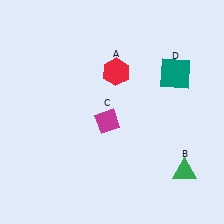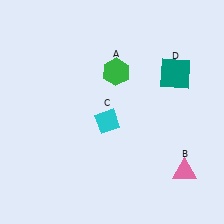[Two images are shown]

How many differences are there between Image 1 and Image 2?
There are 3 differences between the two images.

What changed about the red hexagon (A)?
In Image 1, A is red. In Image 2, it changed to green.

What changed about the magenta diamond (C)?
In Image 1, C is magenta. In Image 2, it changed to cyan.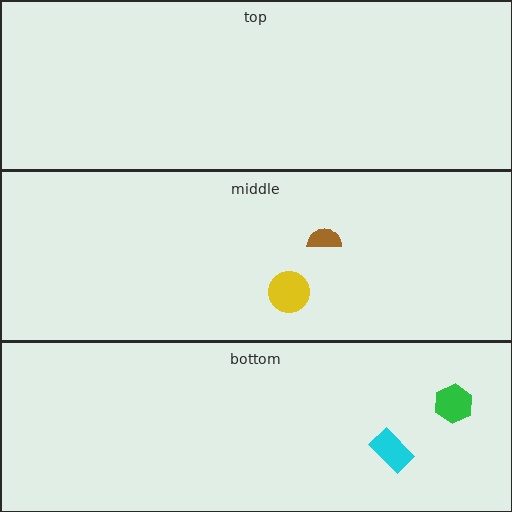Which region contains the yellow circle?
The middle region.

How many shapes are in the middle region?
2.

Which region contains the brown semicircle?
The middle region.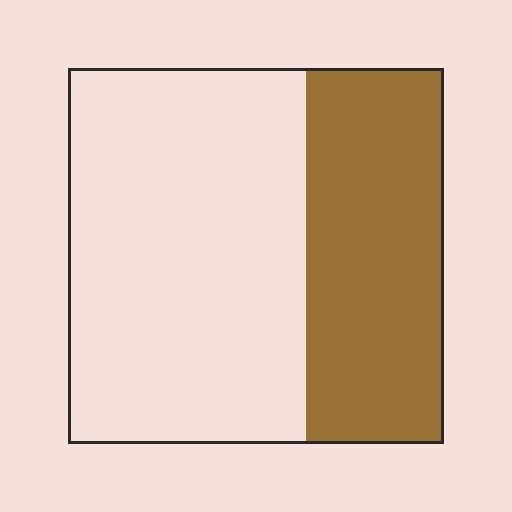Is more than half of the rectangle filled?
No.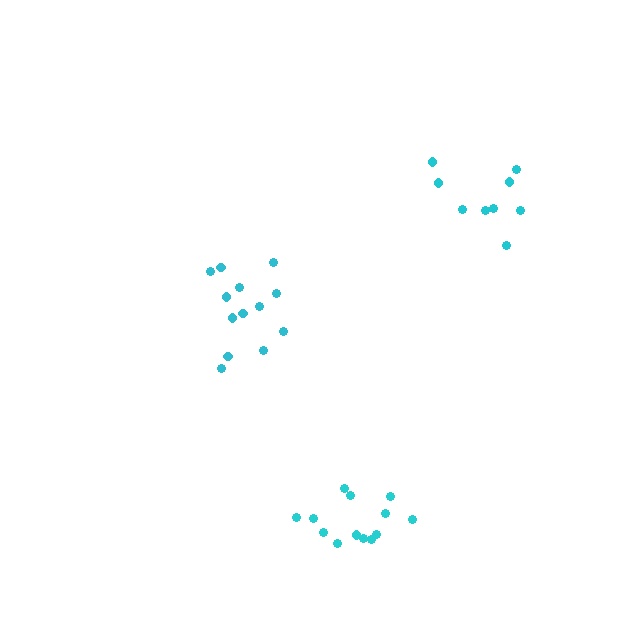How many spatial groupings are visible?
There are 3 spatial groupings.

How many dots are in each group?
Group 1: 9 dots, Group 2: 13 dots, Group 3: 13 dots (35 total).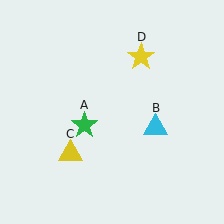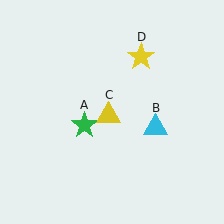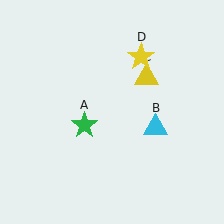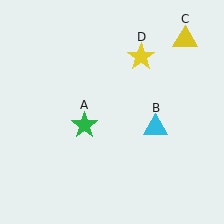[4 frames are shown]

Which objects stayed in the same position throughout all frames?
Green star (object A) and cyan triangle (object B) and yellow star (object D) remained stationary.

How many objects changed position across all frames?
1 object changed position: yellow triangle (object C).